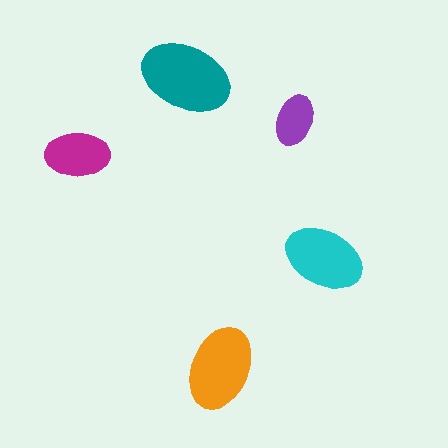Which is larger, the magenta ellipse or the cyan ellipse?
The cyan one.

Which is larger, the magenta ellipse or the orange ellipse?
The orange one.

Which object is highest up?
The teal ellipse is topmost.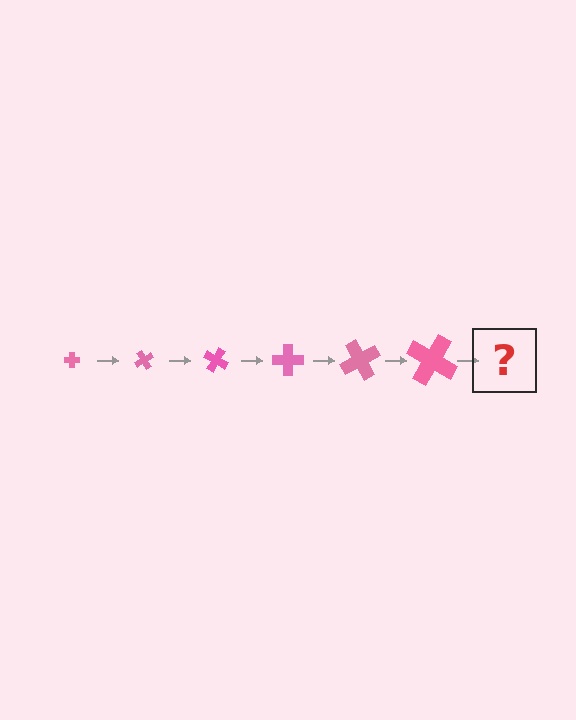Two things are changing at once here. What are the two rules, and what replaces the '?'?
The two rules are that the cross grows larger each step and it rotates 60 degrees each step. The '?' should be a cross, larger than the previous one and rotated 360 degrees from the start.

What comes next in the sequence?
The next element should be a cross, larger than the previous one and rotated 360 degrees from the start.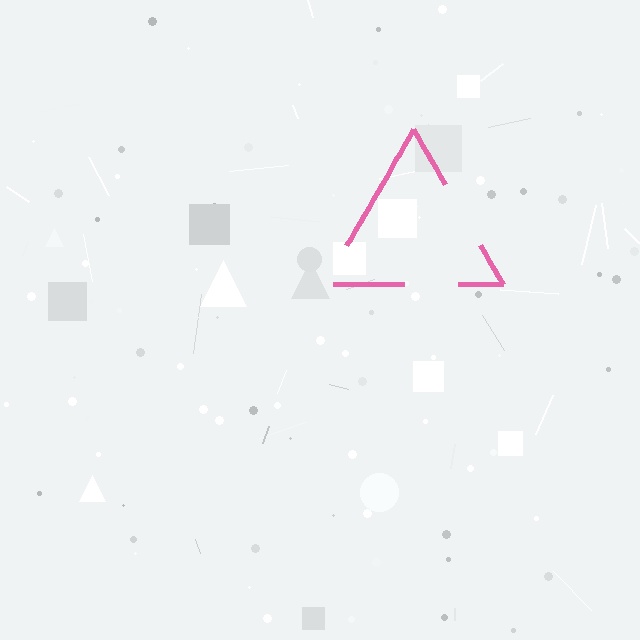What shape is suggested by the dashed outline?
The dashed outline suggests a triangle.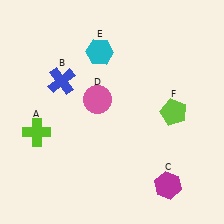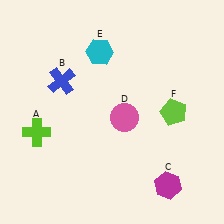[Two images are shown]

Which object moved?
The pink circle (D) moved right.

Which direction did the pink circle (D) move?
The pink circle (D) moved right.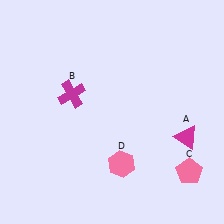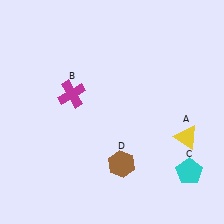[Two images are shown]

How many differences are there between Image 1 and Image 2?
There are 3 differences between the two images.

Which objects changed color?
A changed from magenta to yellow. C changed from pink to cyan. D changed from pink to brown.